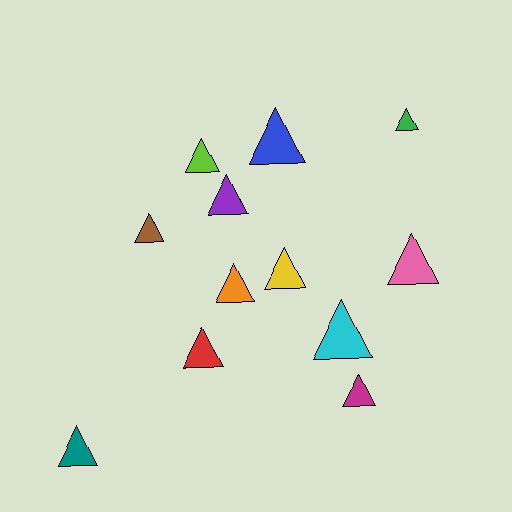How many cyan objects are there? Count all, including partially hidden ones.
There is 1 cyan object.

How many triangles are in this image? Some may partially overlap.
There are 12 triangles.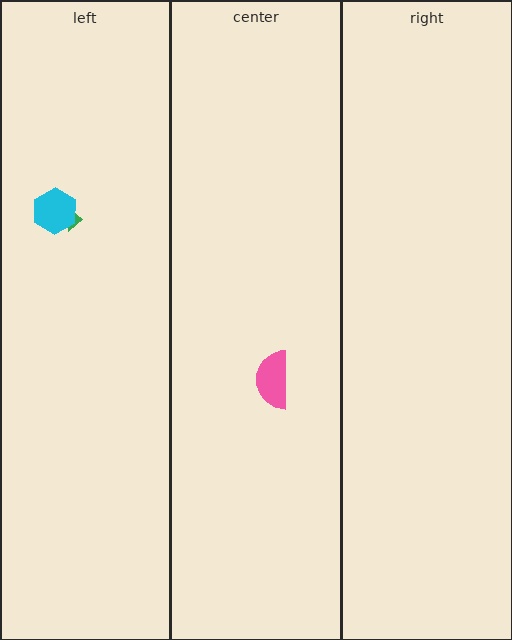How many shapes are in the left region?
2.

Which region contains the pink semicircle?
The center region.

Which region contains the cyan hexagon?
The left region.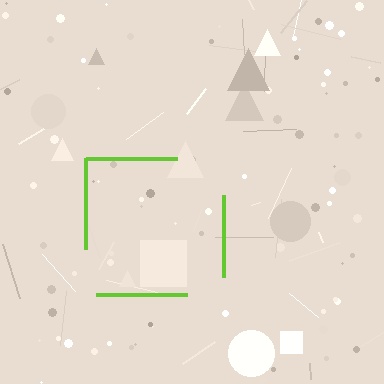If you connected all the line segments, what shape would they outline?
They would outline a square.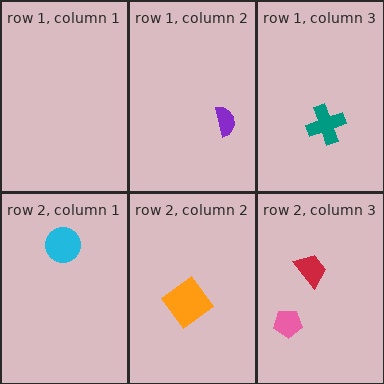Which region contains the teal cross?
The row 1, column 3 region.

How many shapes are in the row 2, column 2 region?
1.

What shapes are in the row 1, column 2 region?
The purple semicircle.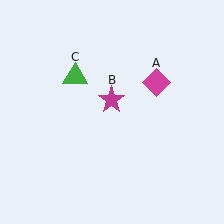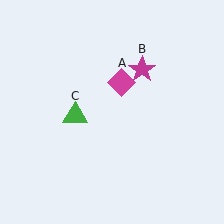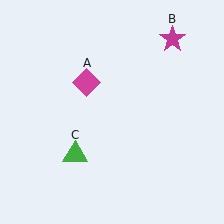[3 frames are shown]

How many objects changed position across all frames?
3 objects changed position: magenta diamond (object A), magenta star (object B), green triangle (object C).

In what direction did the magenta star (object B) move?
The magenta star (object B) moved up and to the right.